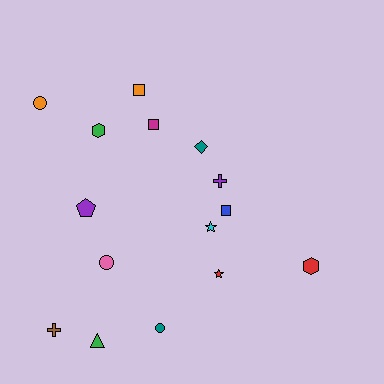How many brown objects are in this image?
There is 1 brown object.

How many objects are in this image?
There are 15 objects.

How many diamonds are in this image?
There is 1 diamond.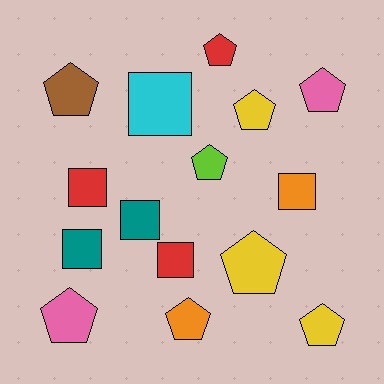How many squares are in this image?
There are 6 squares.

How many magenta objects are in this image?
There are no magenta objects.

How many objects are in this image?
There are 15 objects.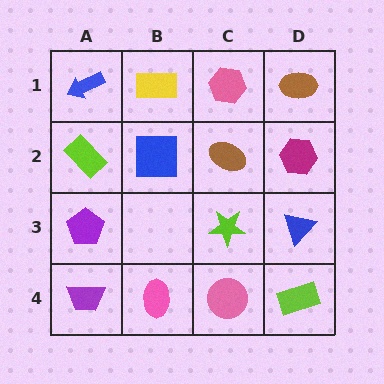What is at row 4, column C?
A pink circle.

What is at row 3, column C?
A lime star.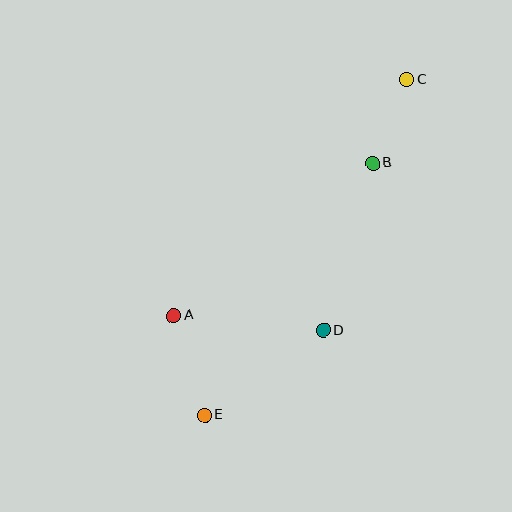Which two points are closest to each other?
Points B and C are closest to each other.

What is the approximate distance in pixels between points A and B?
The distance between A and B is approximately 251 pixels.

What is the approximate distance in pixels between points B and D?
The distance between B and D is approximately 174 pixels.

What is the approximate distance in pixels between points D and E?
The distance between D and E is approximately 145 pixels.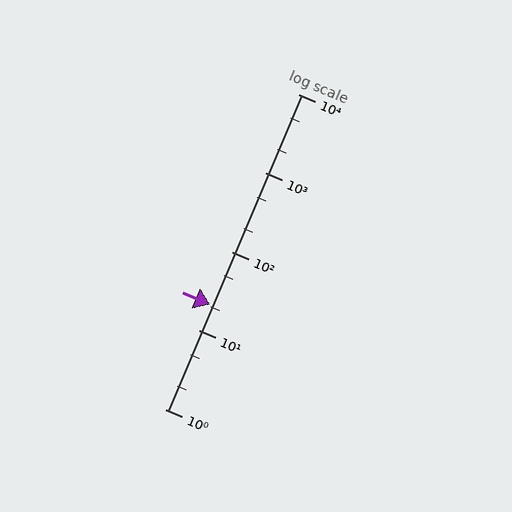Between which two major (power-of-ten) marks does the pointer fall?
The pointer is between 10 and 100.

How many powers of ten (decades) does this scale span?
The scale spans 4 decades, from 1 to 10000.